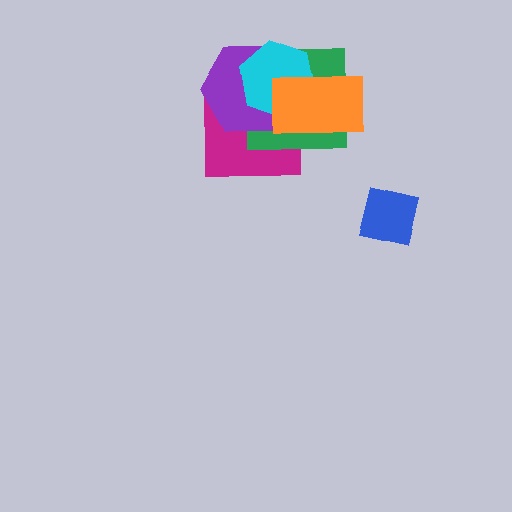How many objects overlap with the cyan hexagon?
4 objects overlap with the cyan hexagon.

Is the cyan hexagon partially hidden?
Yes, it is partially covered by another shape.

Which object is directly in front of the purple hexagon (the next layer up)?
The cyan hexagon is directly in front of the purple hexagon.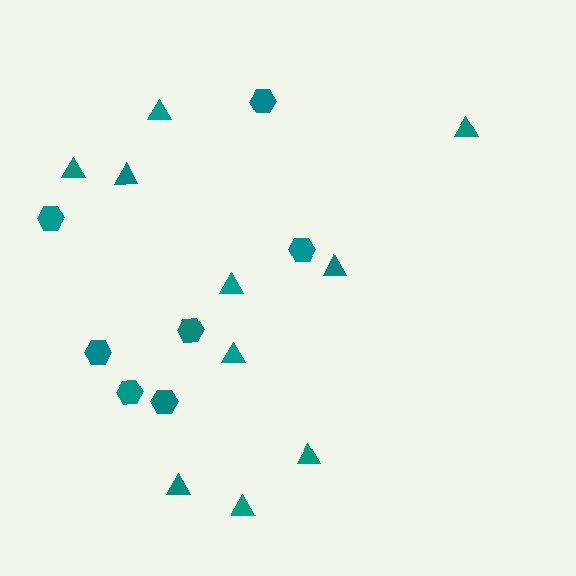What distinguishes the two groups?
There are 2 groups: one group of hexagons (7) and one group of triangles (10).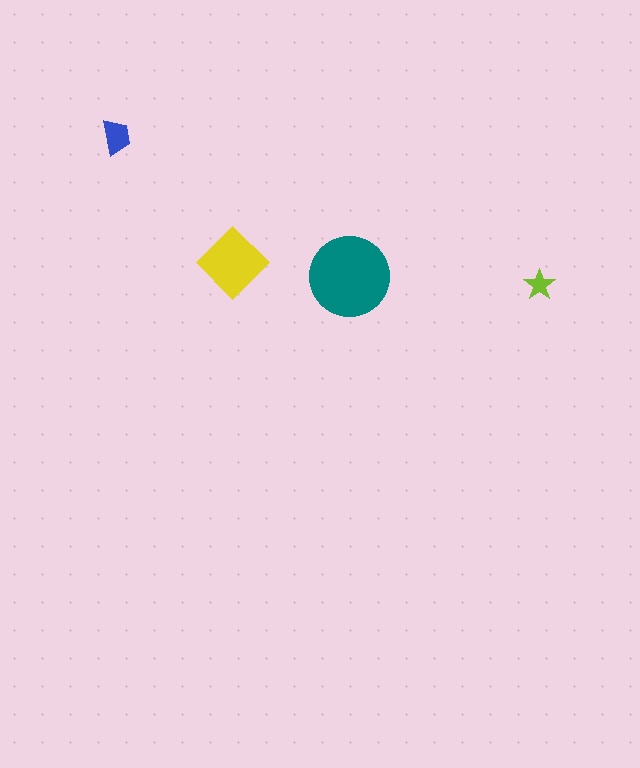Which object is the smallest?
The lime star.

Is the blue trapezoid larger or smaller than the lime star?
Larger.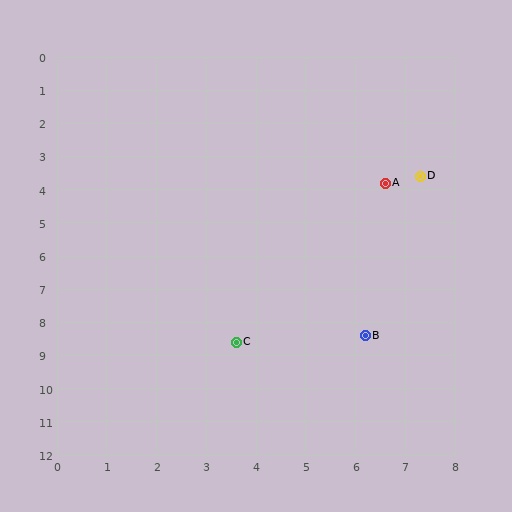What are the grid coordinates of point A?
Point A is at approximately (6.6, 3.8).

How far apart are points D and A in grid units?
Points D and A are about 0.7 grid units apart.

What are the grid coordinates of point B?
Point B is at approximately (6.2, 8.4).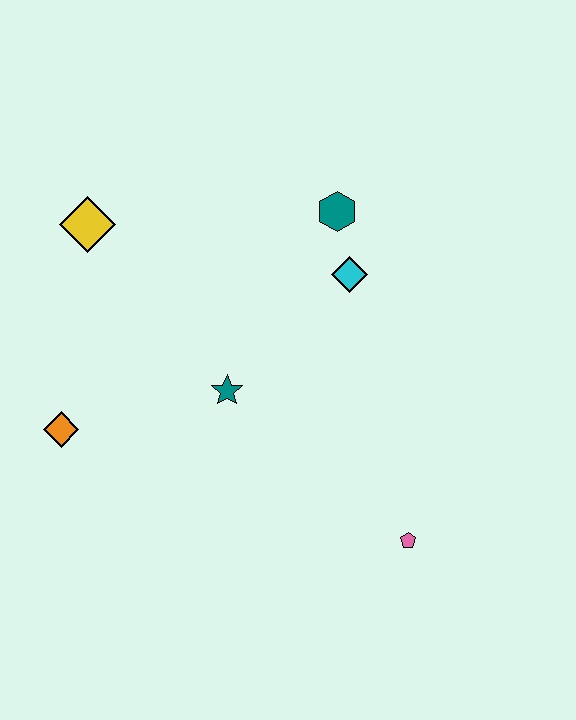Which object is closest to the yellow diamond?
The orange diamond is closest to the yellow diamond.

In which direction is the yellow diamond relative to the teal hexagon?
The yellow diamond is to the left of the teal hexagon.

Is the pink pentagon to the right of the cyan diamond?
Yes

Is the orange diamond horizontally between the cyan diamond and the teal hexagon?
No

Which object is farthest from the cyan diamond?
The orange diamond is farthest from the cyan diamond.